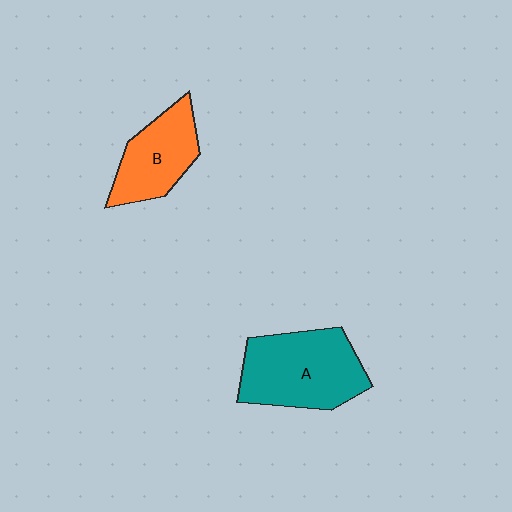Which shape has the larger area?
Shape A (teal).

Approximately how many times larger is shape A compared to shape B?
Approximately 1.5 times.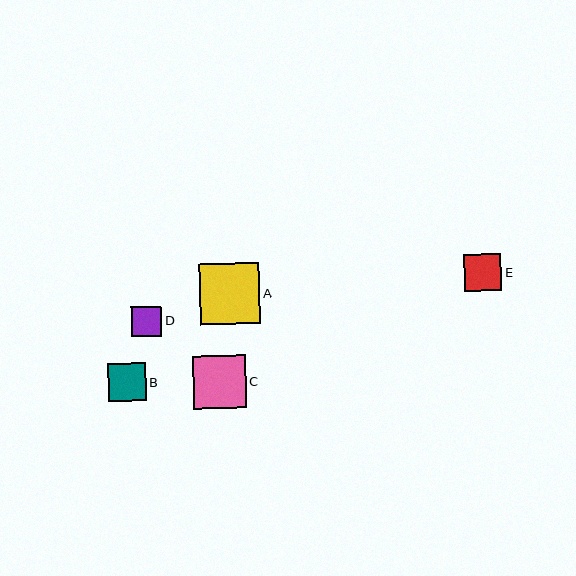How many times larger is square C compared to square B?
Square C is approximately 1.4 times the size of square B.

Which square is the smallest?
Square D is the smallest with a size of approximately 30 pixels.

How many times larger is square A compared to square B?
Square A is approximately 1.6 times the size of square B.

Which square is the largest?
Square A is the largest with a size of approximately 61 pixels.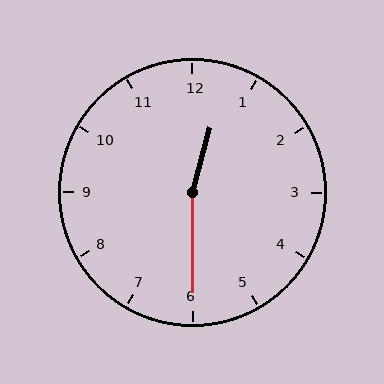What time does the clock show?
12:30.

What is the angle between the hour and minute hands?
Approximately 165 degrees.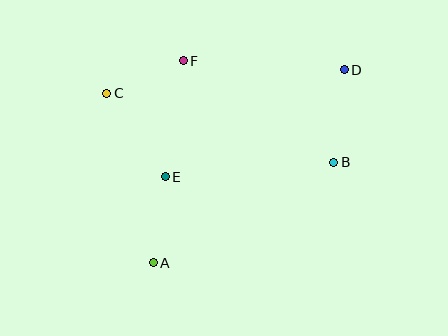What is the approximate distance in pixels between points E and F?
The distance between E and F is approximately 117 pixels.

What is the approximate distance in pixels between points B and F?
The distance between B and F is approximately 181 pixels.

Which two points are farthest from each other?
Points A and D are farthest from each other.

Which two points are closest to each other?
Points C and F are closest to each other.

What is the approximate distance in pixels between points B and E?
The distance between B and E is approximately 169 pixels.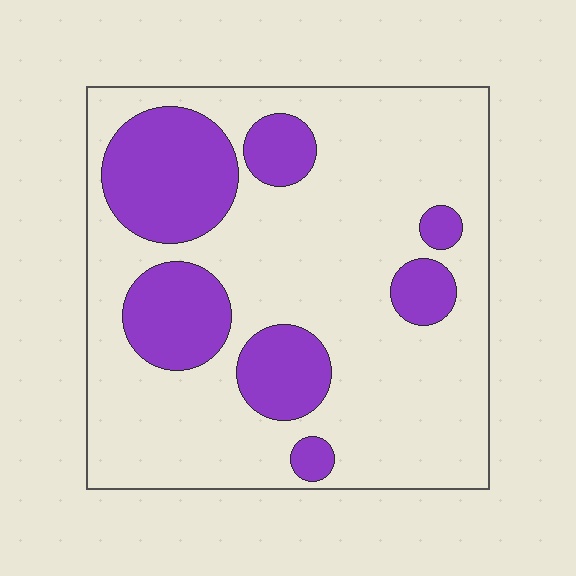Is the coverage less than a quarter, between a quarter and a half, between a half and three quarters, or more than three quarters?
Between a quarter and a half.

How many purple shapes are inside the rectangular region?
7.